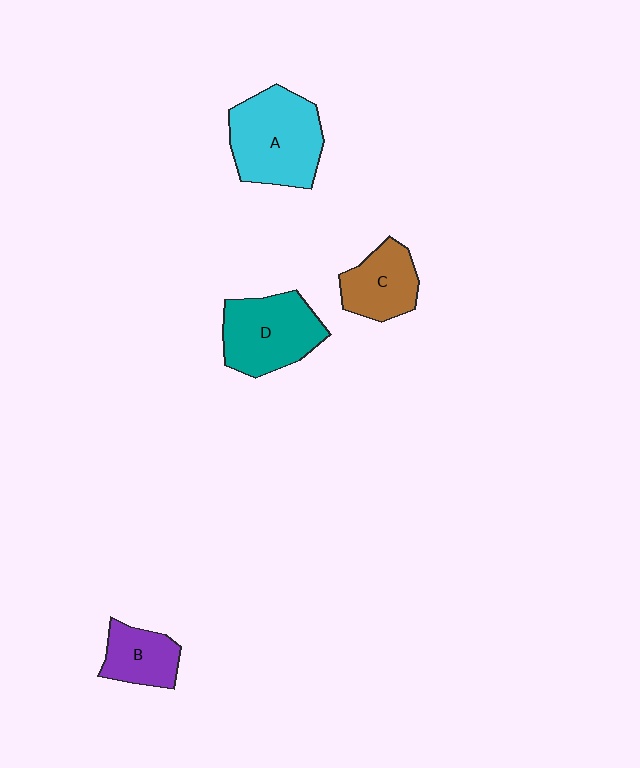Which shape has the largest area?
Shape A (cyan).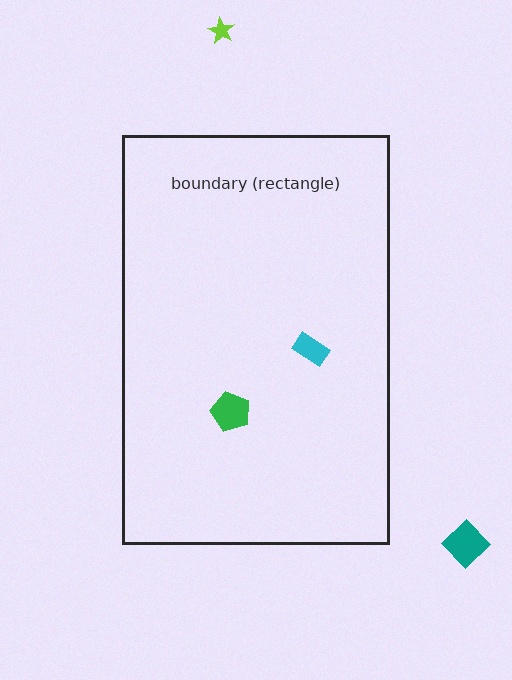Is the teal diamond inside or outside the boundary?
Outside.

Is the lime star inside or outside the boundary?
Outside.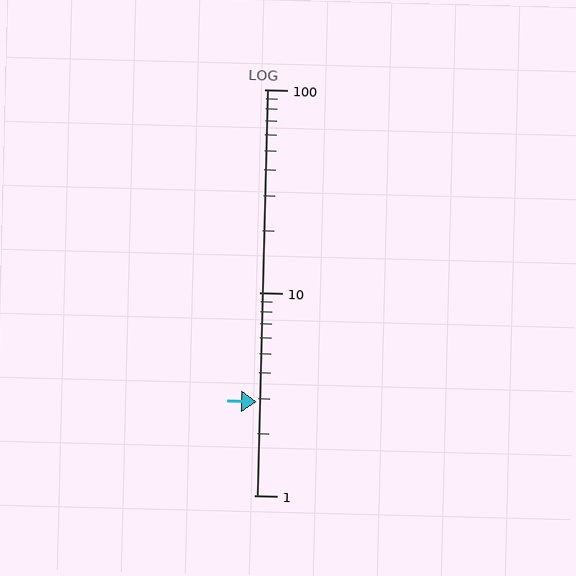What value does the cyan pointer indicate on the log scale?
The pointer indicates approximately 2.9.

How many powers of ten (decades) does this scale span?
The scale spans 2 decades, from 1 to 100.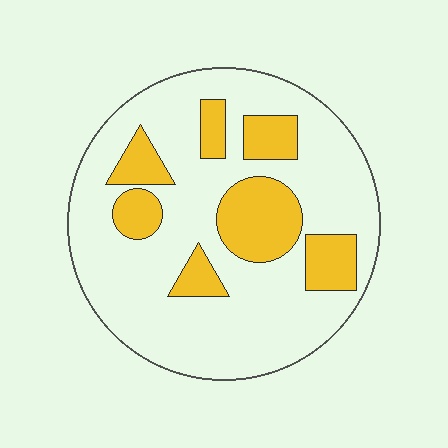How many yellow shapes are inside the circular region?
7.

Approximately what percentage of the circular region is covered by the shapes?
Approximately 25%.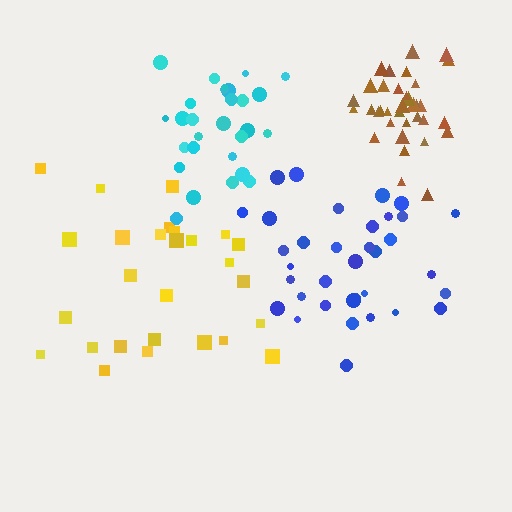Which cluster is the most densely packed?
Brown.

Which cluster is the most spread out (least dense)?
Yellow.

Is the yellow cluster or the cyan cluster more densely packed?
Cyan.